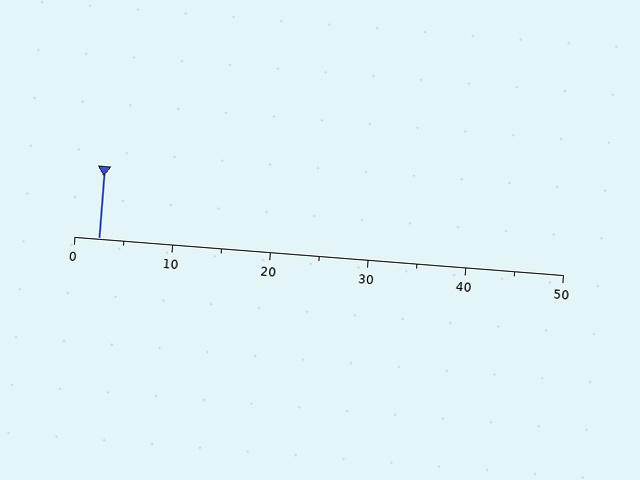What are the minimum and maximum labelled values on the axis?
The axis runs from 0 to 50.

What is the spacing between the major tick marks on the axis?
The major ticks are spaced 10 apart.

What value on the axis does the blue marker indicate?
The marker indicates approximately 2.5.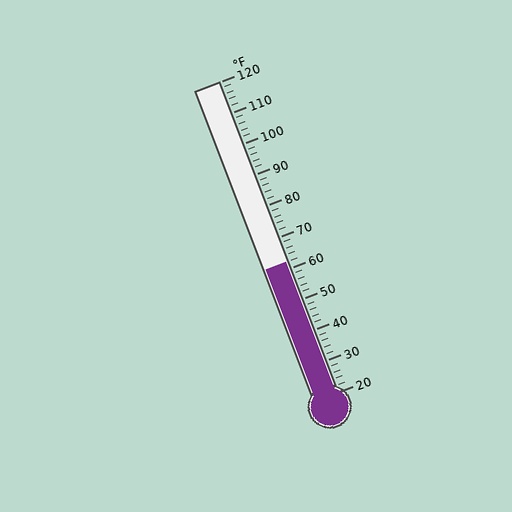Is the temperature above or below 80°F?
The temperature is below 80°F.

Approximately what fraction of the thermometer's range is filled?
The thermometer is filled to approximately 40% of its range.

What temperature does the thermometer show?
The thermometer shows approximately 62°F.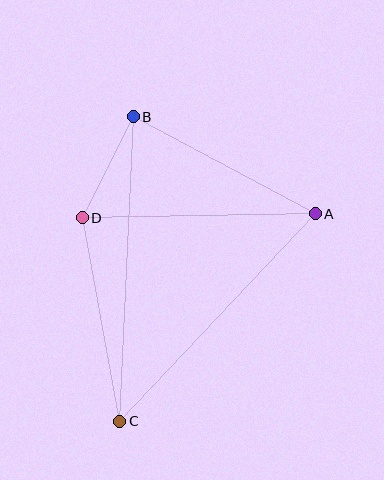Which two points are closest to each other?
Points B and D are closest to each other.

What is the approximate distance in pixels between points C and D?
The distance between C and D is approximately 207 pixels.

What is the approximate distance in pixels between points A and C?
The distance between A and C is approximately 285 pixels.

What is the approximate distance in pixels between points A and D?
The distance between A and D is approximately 233 pixels.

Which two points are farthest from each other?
Points B and C are farthest from each other.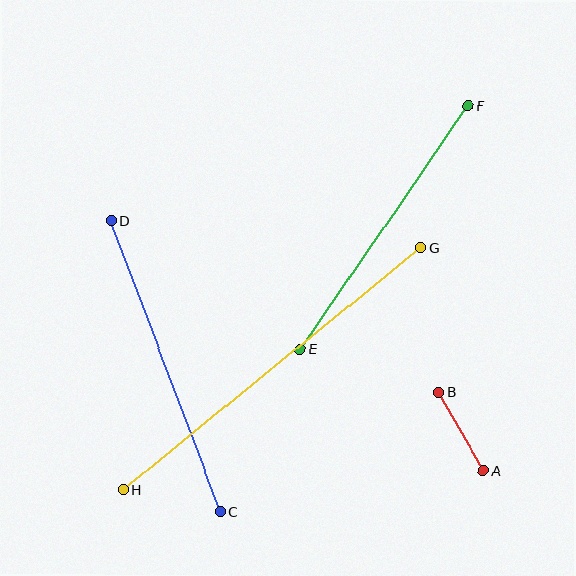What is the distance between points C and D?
The distance is approximately 311 pixels.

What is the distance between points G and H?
The distance is approximately 383 pixels.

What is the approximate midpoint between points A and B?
The midpoint is at approximately (461, 432) pixels.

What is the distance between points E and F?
The distance is approximately 296 pixels.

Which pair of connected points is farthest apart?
Points G and H are farthest apart.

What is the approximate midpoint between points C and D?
The midpoint is at approximately (166, 366) pixels.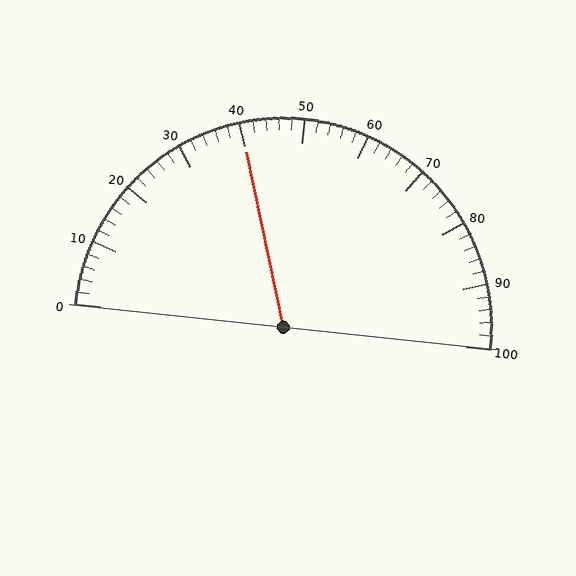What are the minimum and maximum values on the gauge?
The gauge ranges from 0 to 100.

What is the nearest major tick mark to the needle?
The nearest major tick mark is 40.